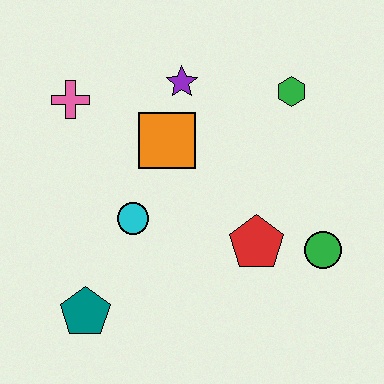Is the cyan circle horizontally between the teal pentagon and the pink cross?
No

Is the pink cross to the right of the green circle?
No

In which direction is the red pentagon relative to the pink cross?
The red pentagon is to the right of the pink cross.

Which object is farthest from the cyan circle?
The green hexagon is farthest from the cyan circle.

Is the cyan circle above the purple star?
No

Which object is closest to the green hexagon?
The purple star is closest to the green hexagon.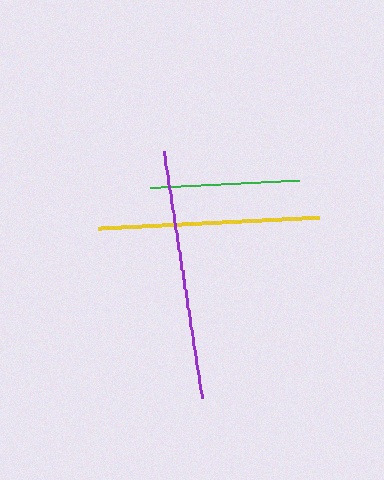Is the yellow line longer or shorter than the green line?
The yellow line is longer than the green line.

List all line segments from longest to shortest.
From longest to shortest: purple, yellow, green.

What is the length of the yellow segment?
The yellow segment is approximately 221 pixels long.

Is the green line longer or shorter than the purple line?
The purple line is longer than the green line.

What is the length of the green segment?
The green segment is approximately 149 pixels long.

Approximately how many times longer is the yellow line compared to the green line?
The yellow line is approximately 1.5 times the length of the green line.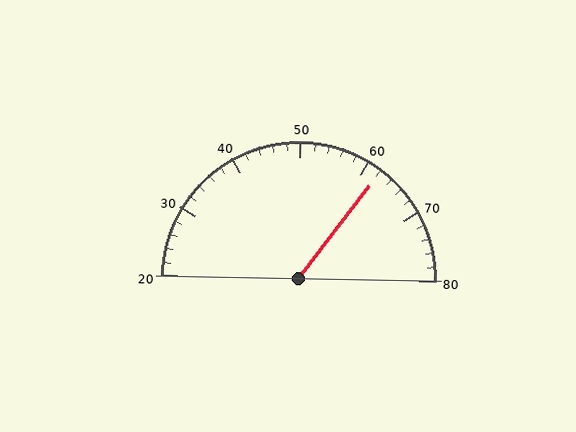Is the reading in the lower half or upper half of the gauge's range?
The reading is in the upper half of the range (20 to 80).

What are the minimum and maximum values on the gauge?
The gauge ranges from 20 to 80.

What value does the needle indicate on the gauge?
The needle indicates approximately 62.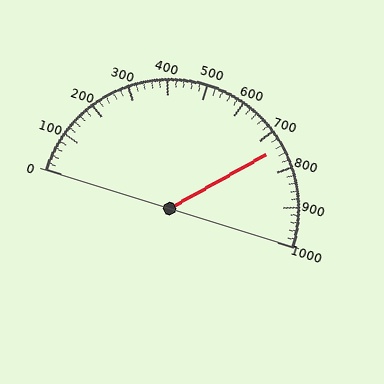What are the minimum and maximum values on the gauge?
The gauge ranges from 0 to 1000.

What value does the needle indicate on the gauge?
The needle indicates approximately 740.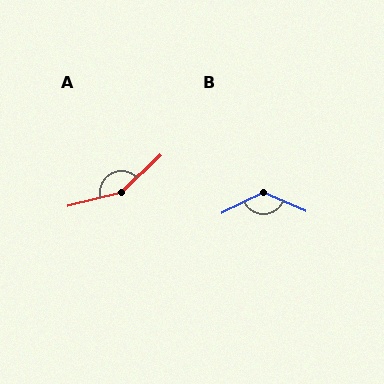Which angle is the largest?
A, at approximately 151 degrees.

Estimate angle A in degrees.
Approximately 151 degrees.